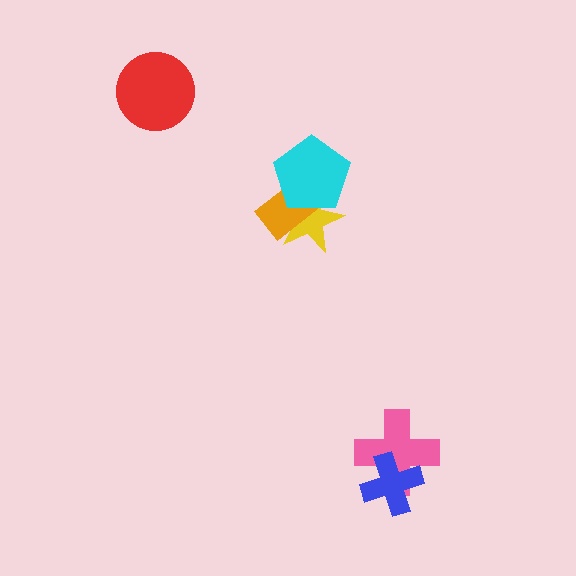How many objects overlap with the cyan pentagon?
2 objects overlap with the cyan pentagon.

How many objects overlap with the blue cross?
1 object overlaps with the blue cross.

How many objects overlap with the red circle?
0 objects overlap with the red circle.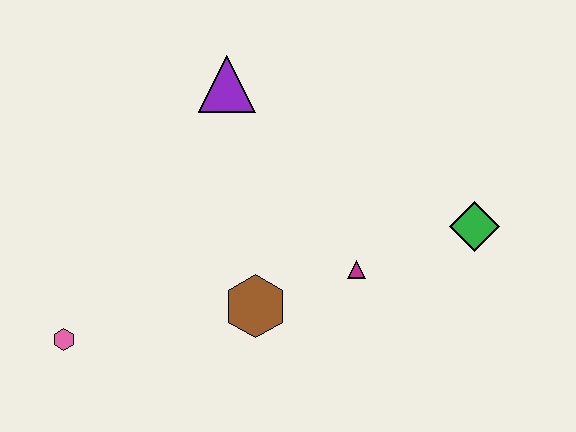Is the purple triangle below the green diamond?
No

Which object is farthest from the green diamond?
The pink hexagon is farthest from the green diamond.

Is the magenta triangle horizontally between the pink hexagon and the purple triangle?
No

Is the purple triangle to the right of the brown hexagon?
No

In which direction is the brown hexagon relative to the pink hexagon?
The brown hexagon is to the right of the pink hexagon.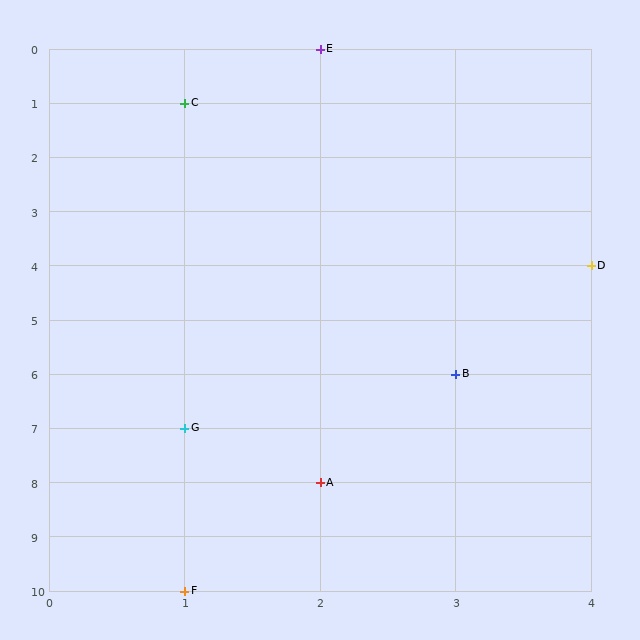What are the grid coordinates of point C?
Point C is at grid coordinates (1, 1).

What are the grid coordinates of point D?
Point D is at grid coordinates (4, 4).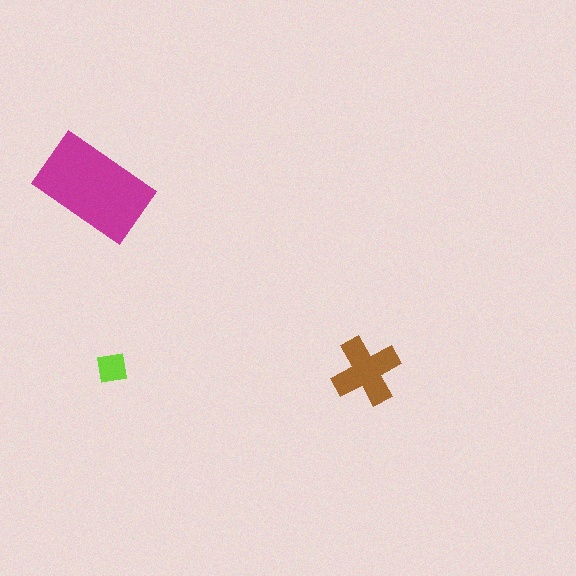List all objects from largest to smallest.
The magenta rectangle, the brown cross, the lime square.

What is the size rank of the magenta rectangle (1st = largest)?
1st.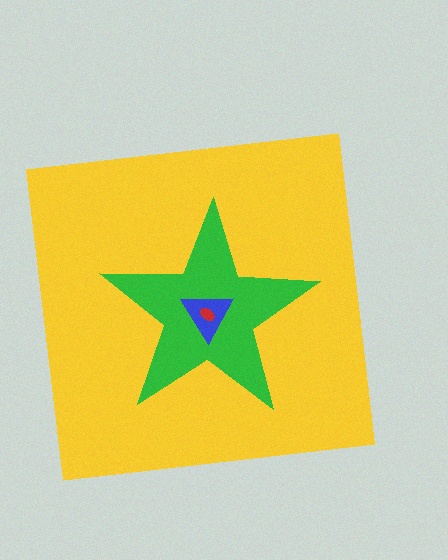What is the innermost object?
The red ellipse.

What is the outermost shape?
The yellow square.